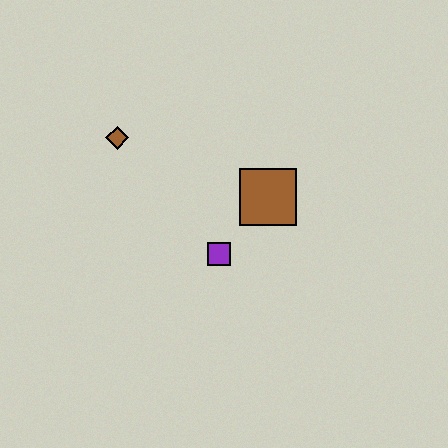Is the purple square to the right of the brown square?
No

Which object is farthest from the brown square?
The brown diamond is farthest from the brown square.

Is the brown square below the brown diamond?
Yes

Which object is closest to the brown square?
The purple square is closest to the brown square.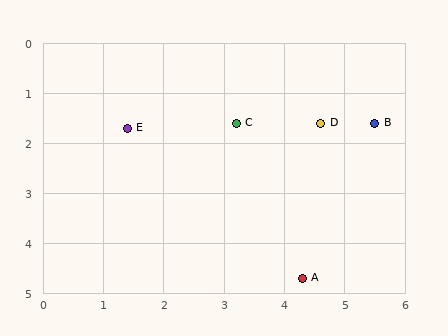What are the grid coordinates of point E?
Point E is at approximately (1.4, 1.7).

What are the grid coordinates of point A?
Point A is at approximately (4.3, 4.7).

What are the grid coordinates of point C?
Point C is at approximately (3.2, 1.6).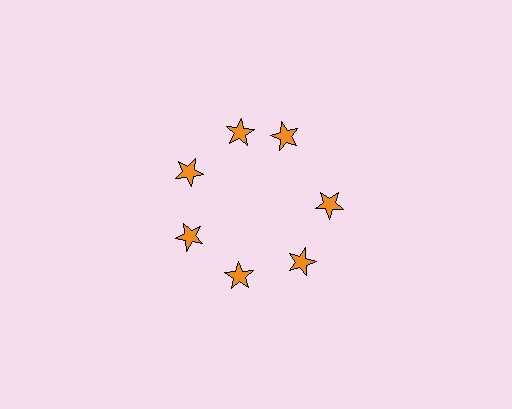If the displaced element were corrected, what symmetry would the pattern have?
It would have 7-fold rotational symmetry — the pattern would map onto itself every 51 degrees.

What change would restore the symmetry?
The symmetry would be restored by rotating it back into even spacing with its neighbors so that all 7 stars sit at equal angles and equal distance from the center.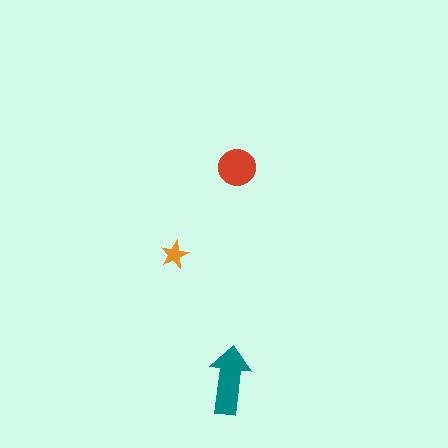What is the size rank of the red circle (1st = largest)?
2nd.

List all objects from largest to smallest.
The teal arrow, the red circle, the orange star.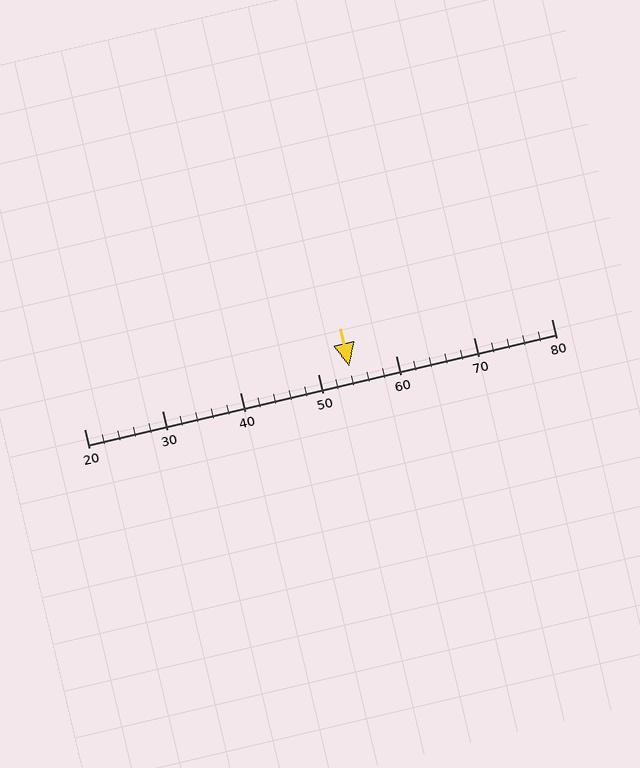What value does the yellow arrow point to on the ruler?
The yellow arrow points to approximately 54.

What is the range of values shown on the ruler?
The ruler shows values from 20 to 80.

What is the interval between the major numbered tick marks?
The major tick marks are spaced 10 units apart.